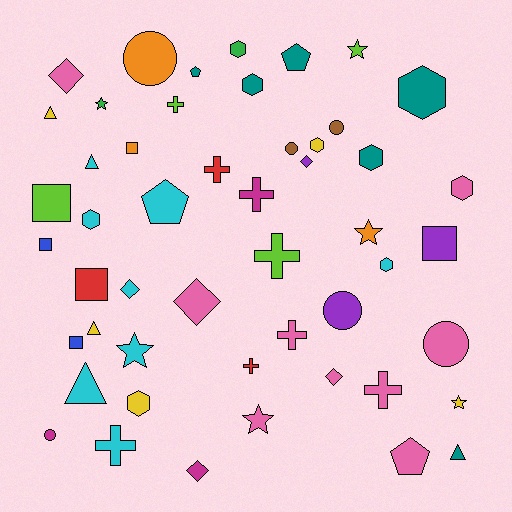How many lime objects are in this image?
There are 4 lime objects.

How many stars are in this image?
There are 6 stars.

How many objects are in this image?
There are 50 objects.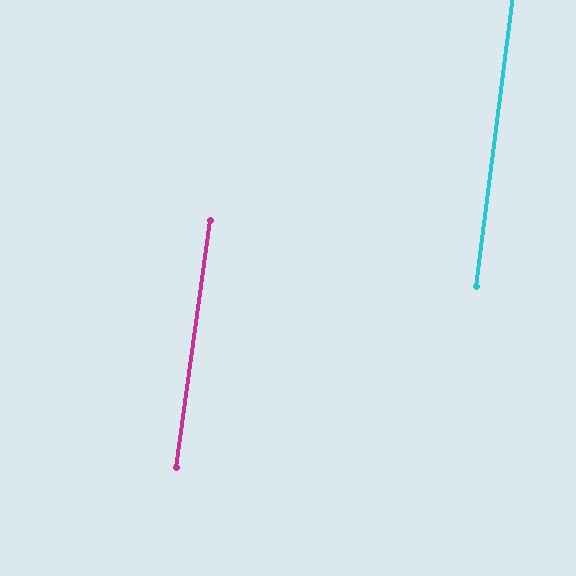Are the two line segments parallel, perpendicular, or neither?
Parallel — their directions differ by only 0.7°.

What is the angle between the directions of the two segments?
Approximately 1 degree.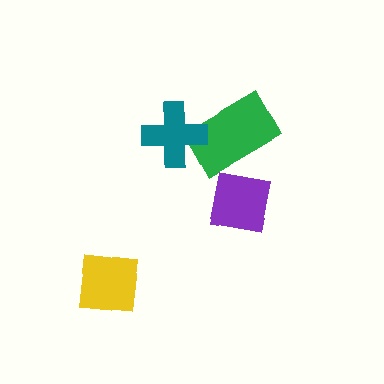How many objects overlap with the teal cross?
1 object overlaps with the teal cross.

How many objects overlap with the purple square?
1 object overlaps with the purple square.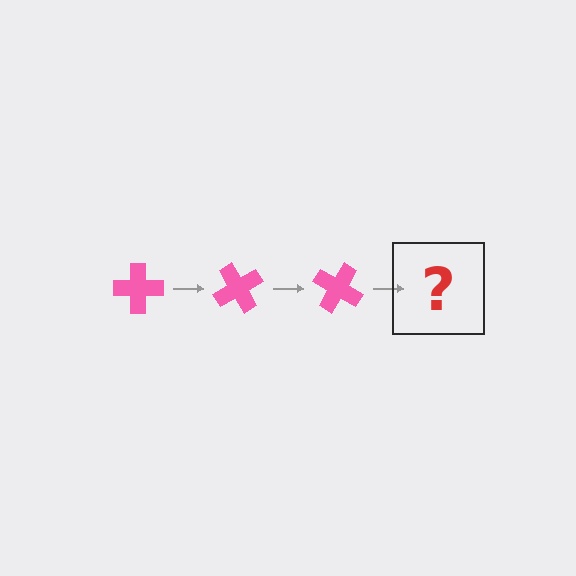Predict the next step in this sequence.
The next step is a pink cross rotated 180 degrees.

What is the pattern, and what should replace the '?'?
The pattern is that the cross rotates 60 degrees each step. The '?' should be a pink cross rotated 180 degrees.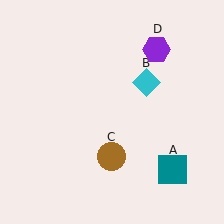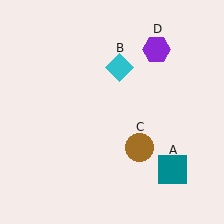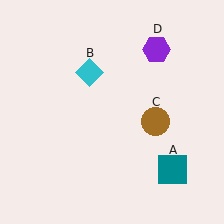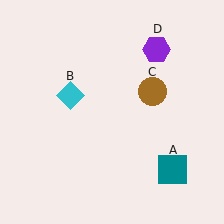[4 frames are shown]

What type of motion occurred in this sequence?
The cyan diamond (object B), brown circle (object C) rotated counterclockwise around the center of the scene.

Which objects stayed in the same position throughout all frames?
Teal square (object A) and purple hexagon (object D) remained stationary.